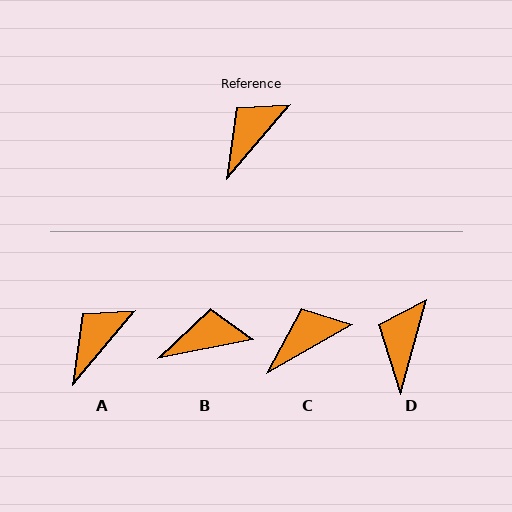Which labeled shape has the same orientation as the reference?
A.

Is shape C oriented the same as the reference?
No, it is off by about 21 degrees.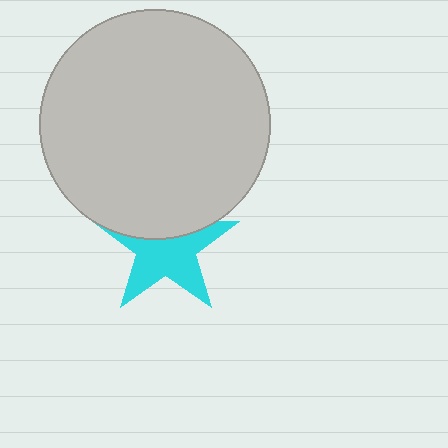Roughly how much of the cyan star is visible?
About half of it is visible (roughly 63%).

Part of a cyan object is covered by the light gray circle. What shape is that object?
It is a star.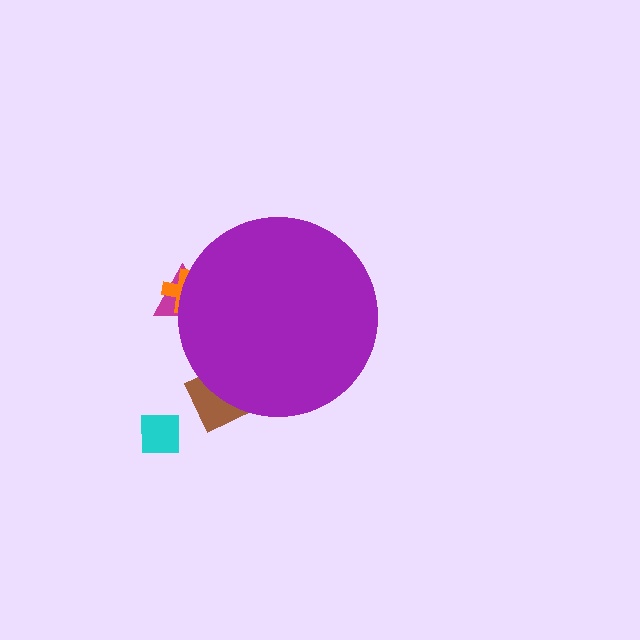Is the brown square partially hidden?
Yes, the brown square is partially hidden behind the purple circle.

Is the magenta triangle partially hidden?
Yes, the magenta triangle is partially hidden behind the purple circle.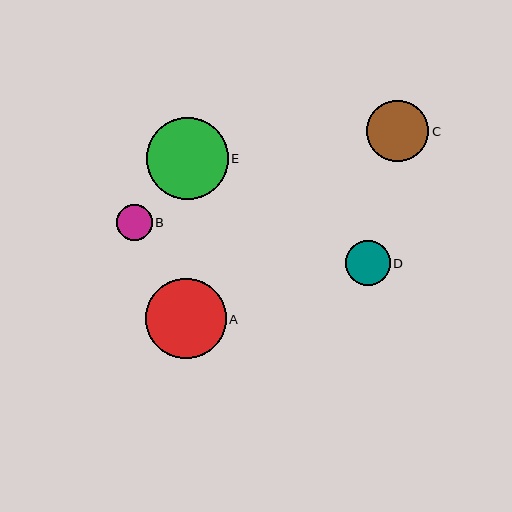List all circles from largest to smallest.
From largest to smallest: E, A, C, D, B.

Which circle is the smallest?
Circle B is the smallest with a size of approximately 36 pixels.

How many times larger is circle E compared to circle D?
Circle E is approximately 1.9 times the size of circle D.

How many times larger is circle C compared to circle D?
Circle C is approximately 1.4 times the size of circle D.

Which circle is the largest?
Circle E is the largest with a size of approximately 82 pixels.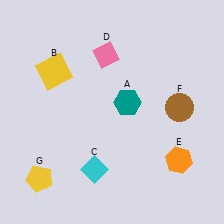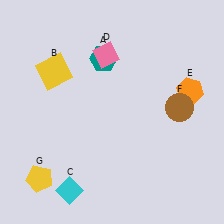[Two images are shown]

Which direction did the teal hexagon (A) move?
The teal hexagon (A) moved up.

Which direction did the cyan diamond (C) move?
The cyan diamond (C) moved left.